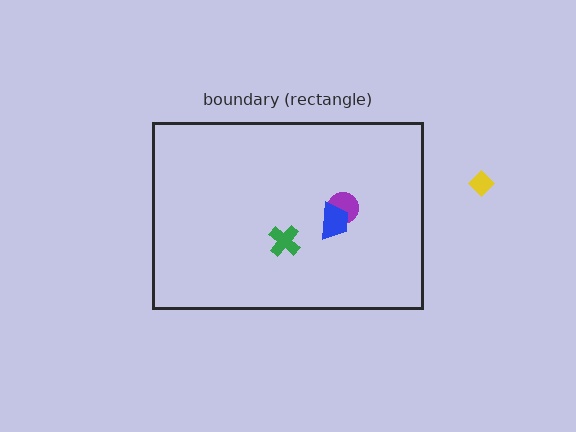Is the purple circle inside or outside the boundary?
Inside.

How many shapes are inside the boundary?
3 inside, 1 outside.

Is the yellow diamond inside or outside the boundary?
Outside.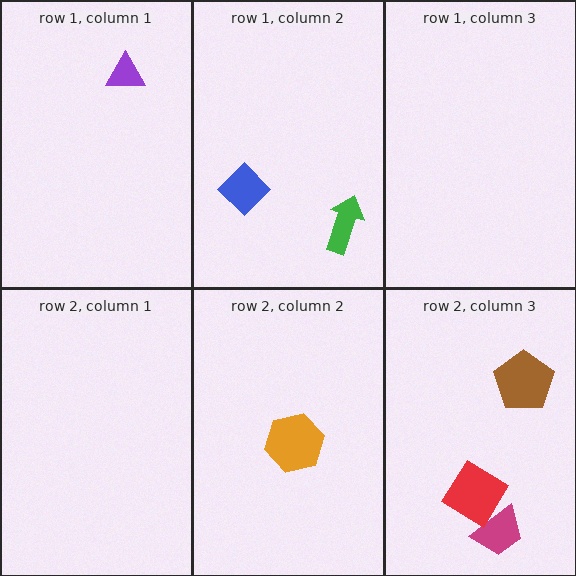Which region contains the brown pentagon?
The row 2, column 3 region.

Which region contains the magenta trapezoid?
The row 2, column 3 region.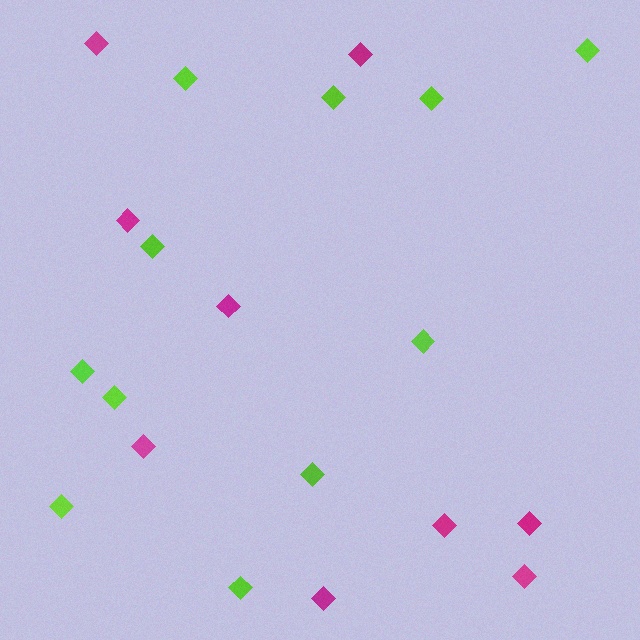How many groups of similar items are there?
There are 2 groups: one group of lime diamonds (11) and one group of magenta diamonds (9).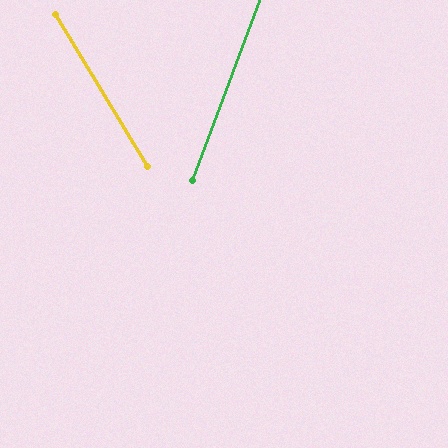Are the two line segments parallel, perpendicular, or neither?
Neither parallel nor perpendicular — they differ by about 52°.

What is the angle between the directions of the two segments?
Approximately 52 degrees.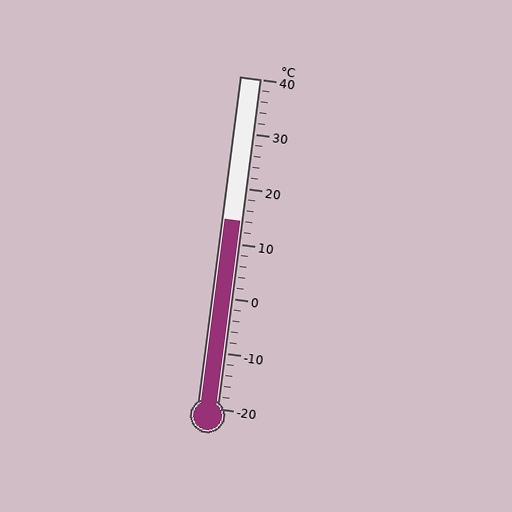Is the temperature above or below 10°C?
The temperature is above 10°C.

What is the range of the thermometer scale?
The thermometer scale ranges from -20°C to 40°C.